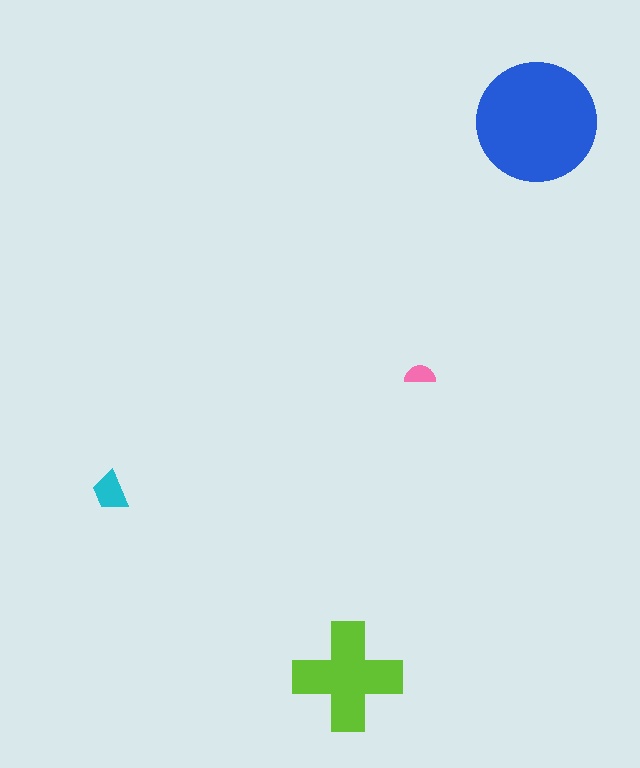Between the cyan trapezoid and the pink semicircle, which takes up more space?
The cyan trapezoid.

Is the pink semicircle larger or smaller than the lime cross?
Smaller.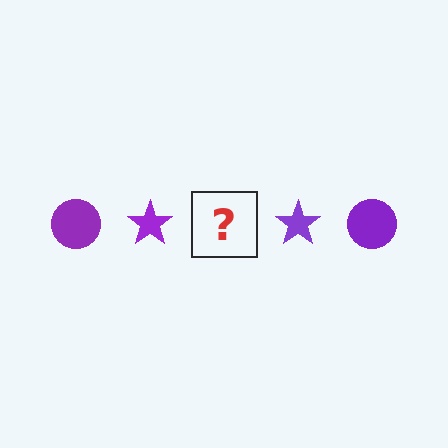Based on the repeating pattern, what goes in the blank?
The blank should be a purple circle.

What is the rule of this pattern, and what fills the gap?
The rule is that the pattern cycles through circle, star shapes in purple. The gap should be filled with a purple circle.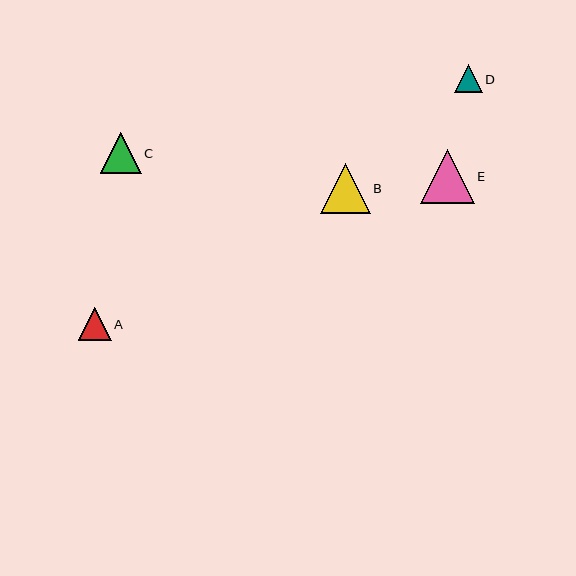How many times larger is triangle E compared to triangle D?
Triangle E is approximately 1.9 times the size of triangle D.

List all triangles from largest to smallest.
From largest to smallest: E, B, C, A, D.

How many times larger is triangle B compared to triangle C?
Triangle B is approximately 1.2 times the size of triangle C.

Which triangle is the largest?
Triangle E is the largest with a size of approximately 54 pixels.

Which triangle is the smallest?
Triangle D is the smallest with a size of approximately 28 pixels.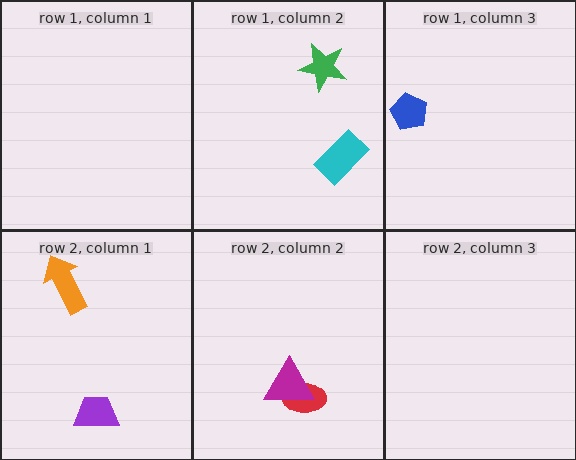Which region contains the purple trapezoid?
The row 2, column 1 region.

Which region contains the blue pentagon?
The row 1, column 3 region.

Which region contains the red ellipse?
The row 2, column 2 region.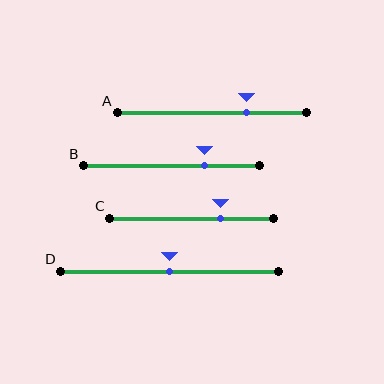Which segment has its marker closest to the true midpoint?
Segment D has its marker closest to the true midpoint.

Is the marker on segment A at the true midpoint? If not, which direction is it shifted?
No, the marker on segment A is shifted to the right by about 18% of the segment length.